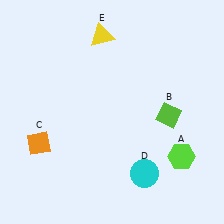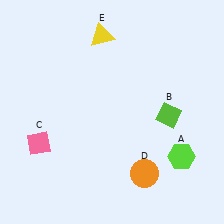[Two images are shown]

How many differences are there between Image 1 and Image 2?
There are 2 differences between the two images.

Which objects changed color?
C changed from orange to pink. D changed from cyan to orange.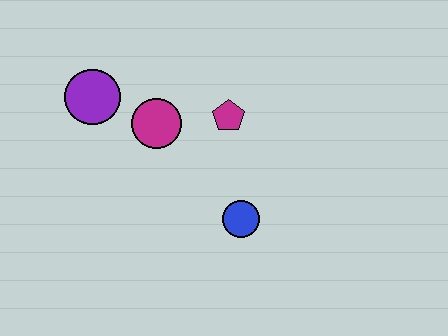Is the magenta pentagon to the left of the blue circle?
Yes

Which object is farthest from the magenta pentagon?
The purple circle is farthest from the magenta pentagon.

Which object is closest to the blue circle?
The magenta pentagon is closest to the blue circle.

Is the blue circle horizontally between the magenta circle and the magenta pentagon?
No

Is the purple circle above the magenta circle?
Yes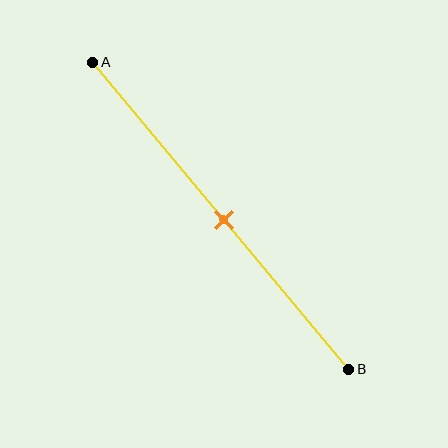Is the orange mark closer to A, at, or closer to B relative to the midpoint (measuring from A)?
The orange mark is approximately at the midpoint of segment AB.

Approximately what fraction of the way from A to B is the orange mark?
The orange mark is approximately 50% of the way from A to B.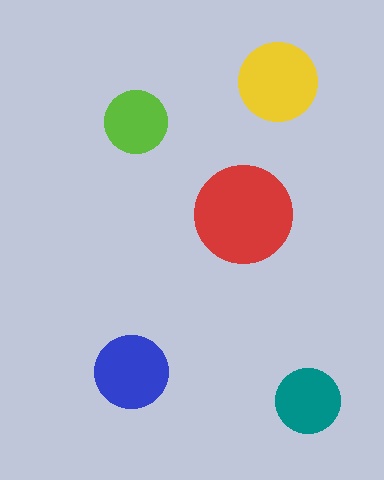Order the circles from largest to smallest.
the red one, the yellow one, the blue one, the teal one, the lime one.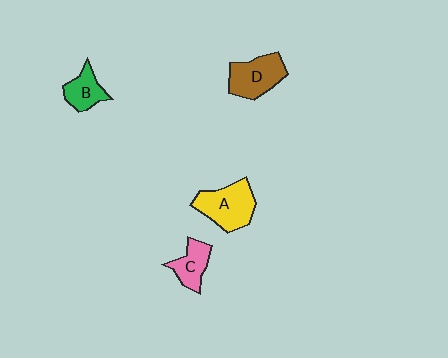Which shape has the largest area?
Shape A (yellow).